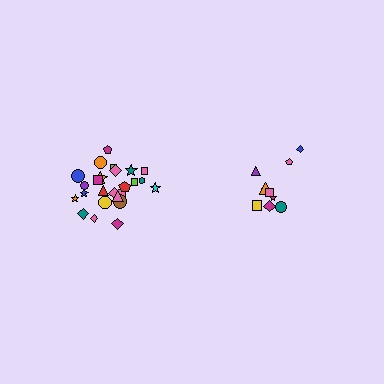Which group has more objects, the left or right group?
The left group.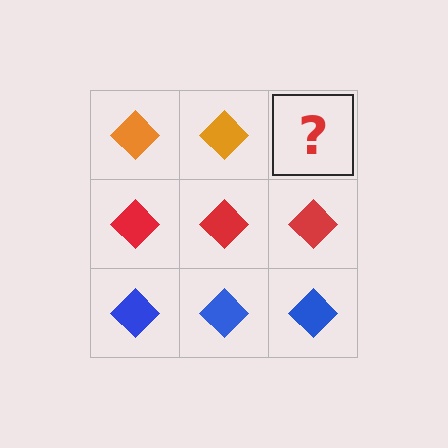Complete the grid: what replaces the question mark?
The question mark should be replaced with an orange diamond.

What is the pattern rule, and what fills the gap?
The rule is that each row has a consistent color. The gap should be filled with an orange diamond.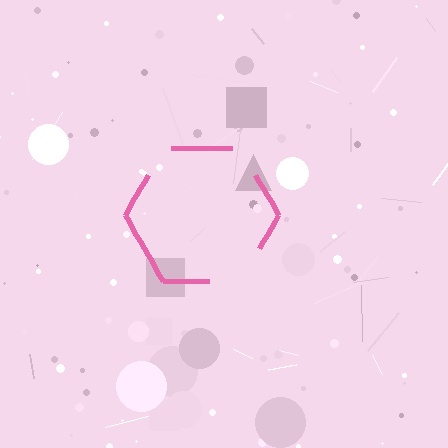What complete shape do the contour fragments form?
The contour fragments form a hexagon.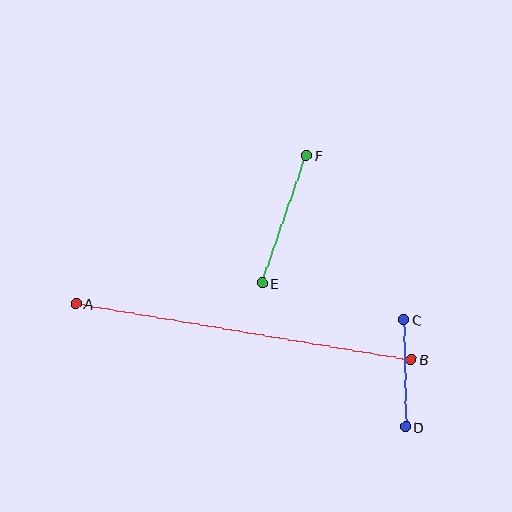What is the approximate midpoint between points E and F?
The midpoint is at approximately (284, 219) pixels.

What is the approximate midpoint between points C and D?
The midpoint is at approximately (405, 373) pixels.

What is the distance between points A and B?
The distance is approximately 340 pixels.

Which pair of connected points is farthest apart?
Points A and B are farthest apart.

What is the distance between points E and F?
The distance is approximately 135 pixels.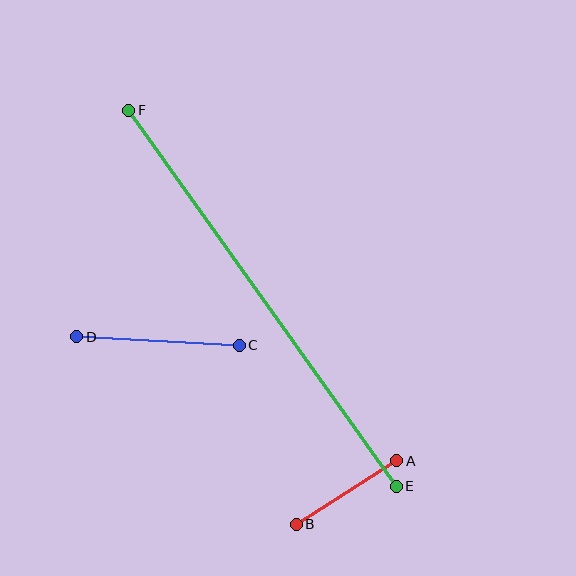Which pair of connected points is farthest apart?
Points E and F are farthest apart.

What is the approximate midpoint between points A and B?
The midpoint is at approximately (347, 492) pixels.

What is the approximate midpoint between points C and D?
The midpoint is at approximately (158, 341) pixels.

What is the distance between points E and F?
The distance is approximately 461 pixels.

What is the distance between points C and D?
The distance is approximately 163 pixels.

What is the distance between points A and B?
The distance is approximately 119 pixels.